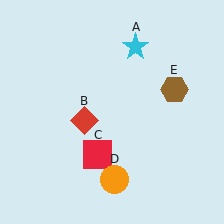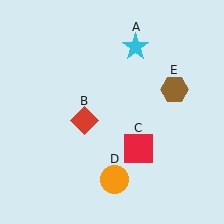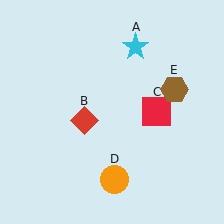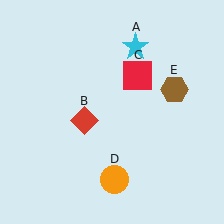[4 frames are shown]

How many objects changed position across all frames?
1 object changed position: red square (object C).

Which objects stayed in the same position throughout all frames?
Cyan star (object A) and red diamond (object B) and orange circle (object D) and brown hexagon (object E) remained stationary.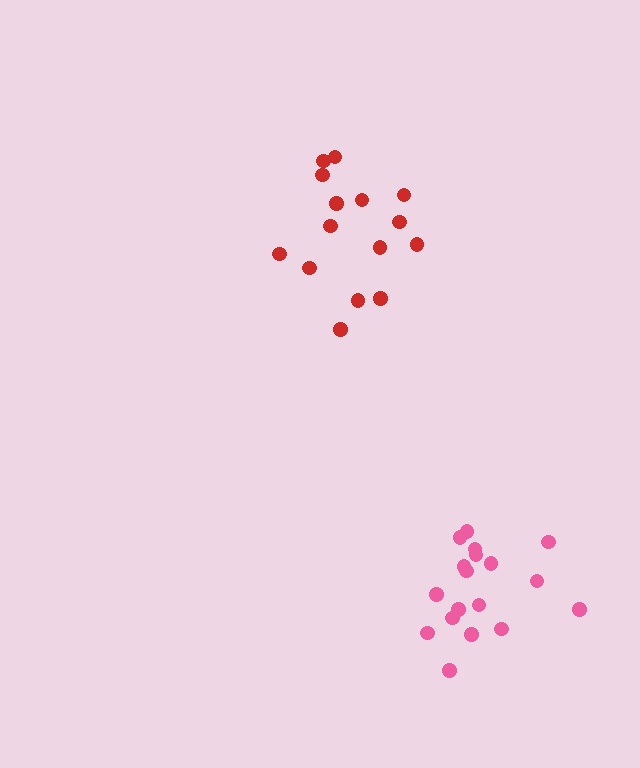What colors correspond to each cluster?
The clusters are colored: red, pink.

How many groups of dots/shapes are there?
There are 2 groups.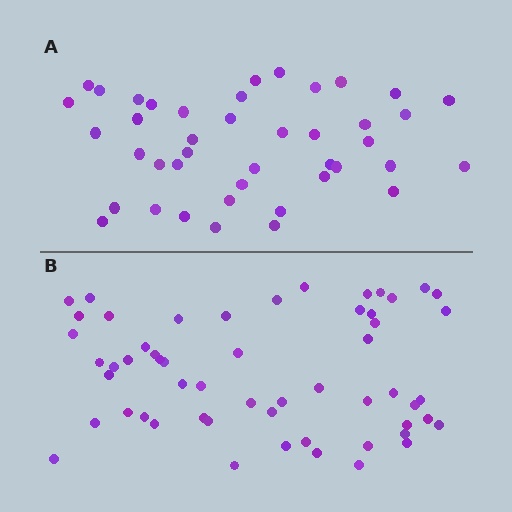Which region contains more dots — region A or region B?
Region B (the bottom region) has more dots.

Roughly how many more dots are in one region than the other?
Region B has approximately 15 more dots than region A.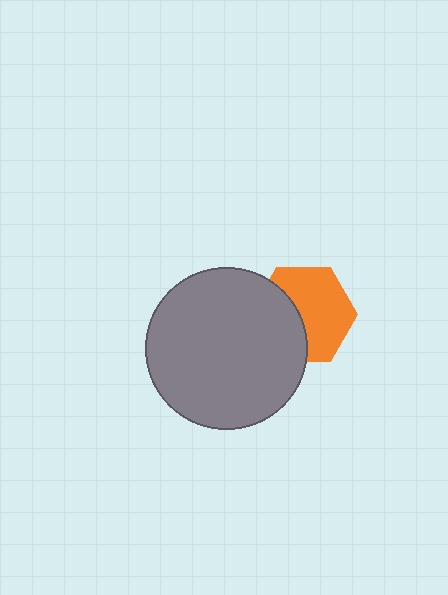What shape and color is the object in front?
The object in front is a gray circle.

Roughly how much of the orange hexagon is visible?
About half of it is visible (roughly 60%).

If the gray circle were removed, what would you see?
You would see the complete orange hexagon.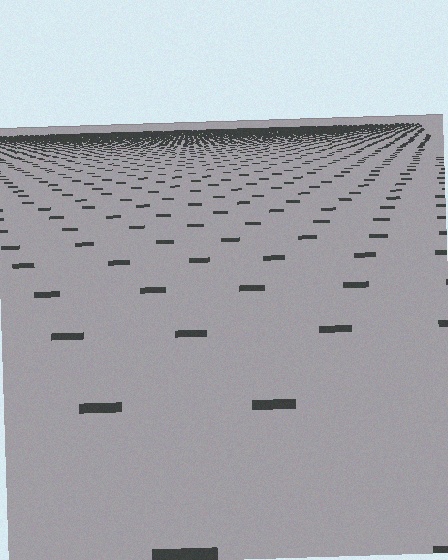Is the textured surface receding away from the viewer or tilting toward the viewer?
The surface is receding away from the viewer. Texture elements get smaller and denser toward the top.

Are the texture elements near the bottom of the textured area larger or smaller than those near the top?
Larger. Near the bottom, elements are closer to the viewer and appear at a bigger on-screen size.